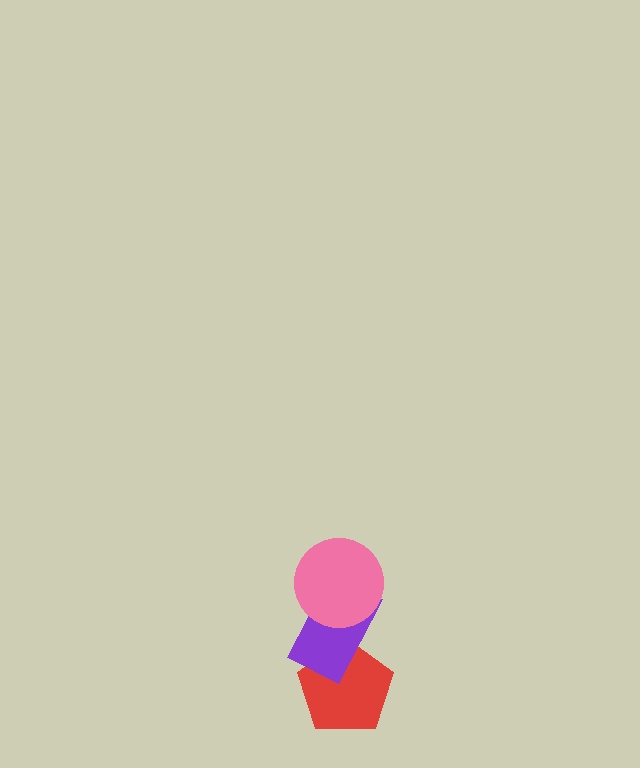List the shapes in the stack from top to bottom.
From top to bottom: the pink circle, the purple rectangle, the red pentagon.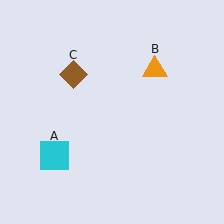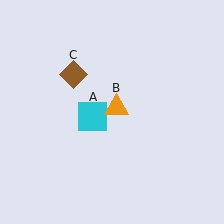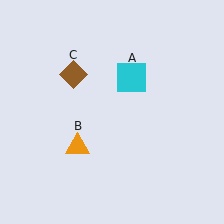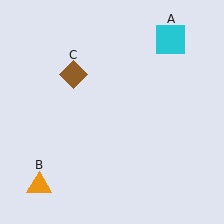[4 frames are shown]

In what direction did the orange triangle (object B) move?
The orange triangle (object B) moved down and to the left.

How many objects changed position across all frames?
2 objects changed position: cyan square (object A), orange triangle (object B).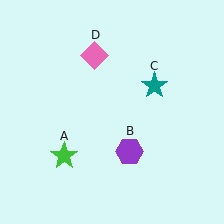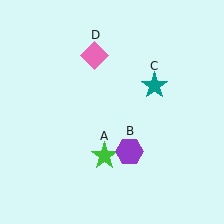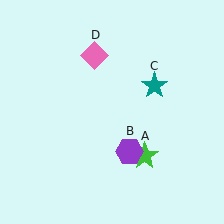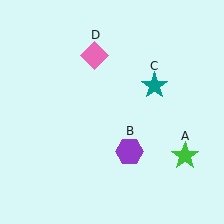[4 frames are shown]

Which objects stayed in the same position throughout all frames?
Purple hexagon (object B) and teal star (object C) and pink diamond (object D) remained stationary.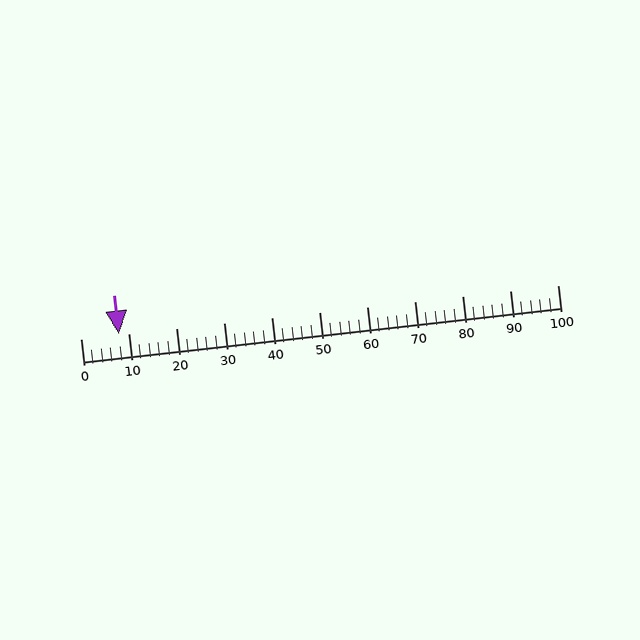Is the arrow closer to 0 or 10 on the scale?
The arrow is closer to 10.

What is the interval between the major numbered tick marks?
The major tick marks are spaced 10 units apart.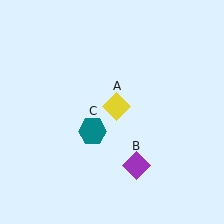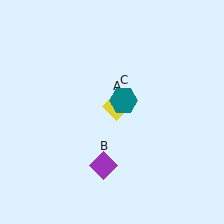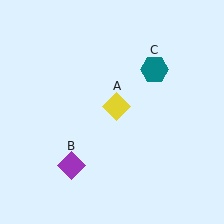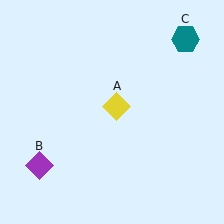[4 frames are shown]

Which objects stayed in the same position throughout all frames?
Yellow diamond (object A) remained stationary.